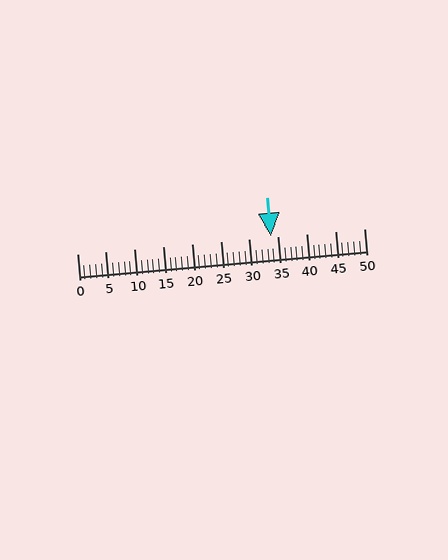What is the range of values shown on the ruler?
The ruler shows values from 0 to 50.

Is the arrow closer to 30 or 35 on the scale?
The arrow is closer to 35.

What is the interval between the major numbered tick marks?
The major tick marks are spaced 5 units apart.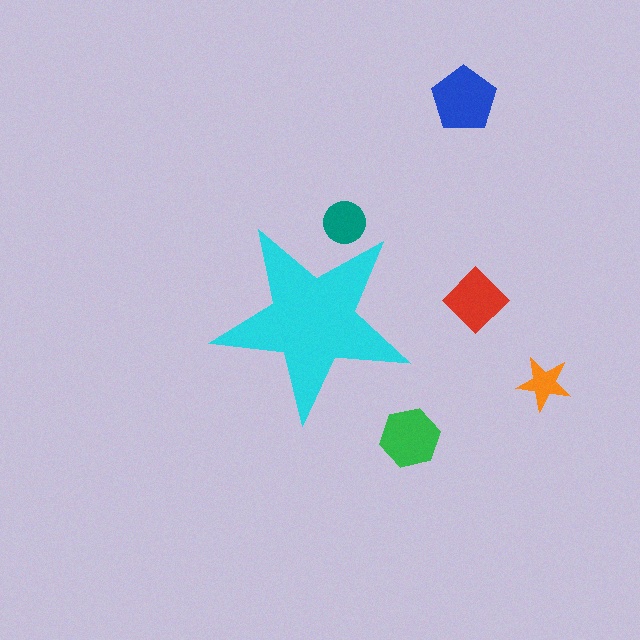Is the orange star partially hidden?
No, the orange star is fully visible.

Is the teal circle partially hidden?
Yes, the teal circle is partially hidden behind the cyan star.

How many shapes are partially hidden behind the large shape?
1 shape is partially hidden.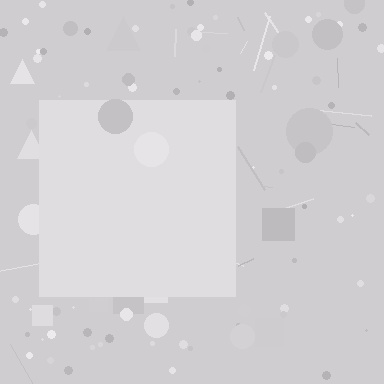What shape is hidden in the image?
A square is hidden in the image.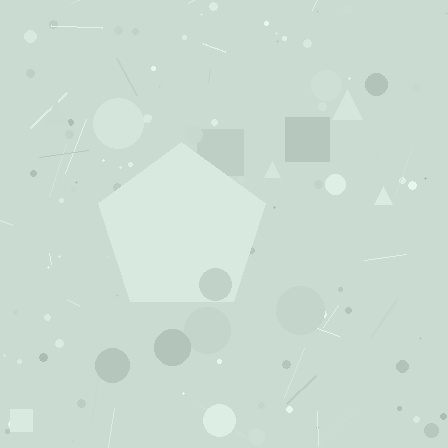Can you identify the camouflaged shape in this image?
The camouflaged shape is a pentagon.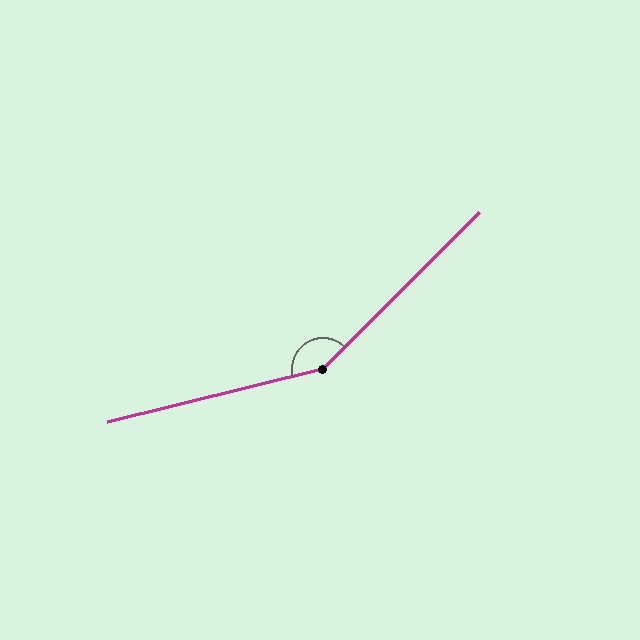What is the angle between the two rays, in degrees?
Approximately 149 degrees.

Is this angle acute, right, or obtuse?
It is obtuse.